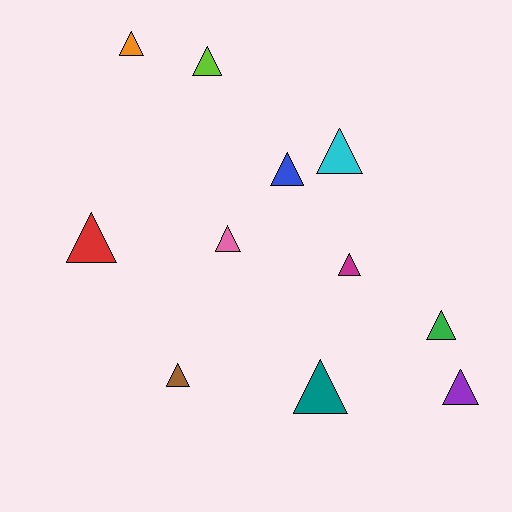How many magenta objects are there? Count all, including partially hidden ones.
There is 1 magenta object.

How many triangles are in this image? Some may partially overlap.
There are 11 triangles.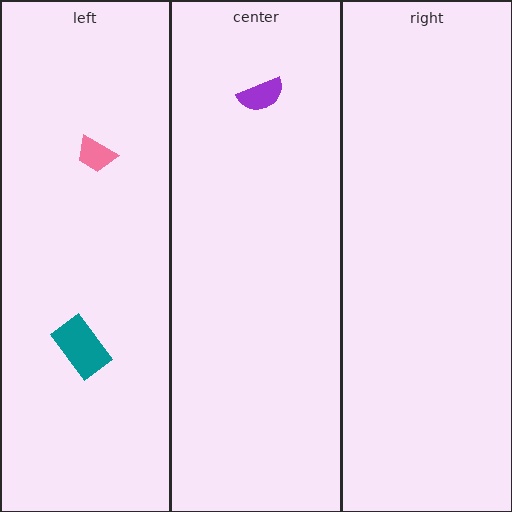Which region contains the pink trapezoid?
The left region.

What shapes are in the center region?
The purple semicircle.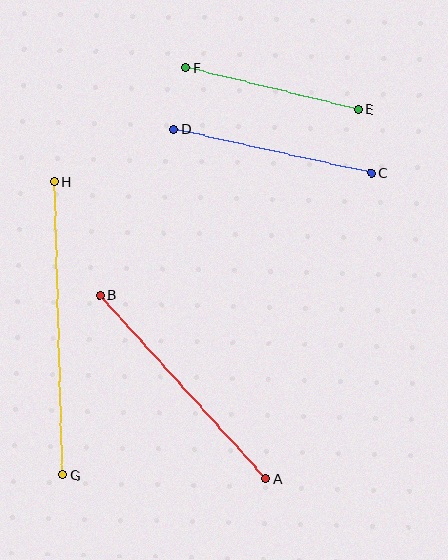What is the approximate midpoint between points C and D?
The midpoint is at approximately (272, 151) pixels.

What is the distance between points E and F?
The distance is approximately 177 pixels.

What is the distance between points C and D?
The distance is approximately 202 pixels.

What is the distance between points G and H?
The distance is approximately 294 pixels.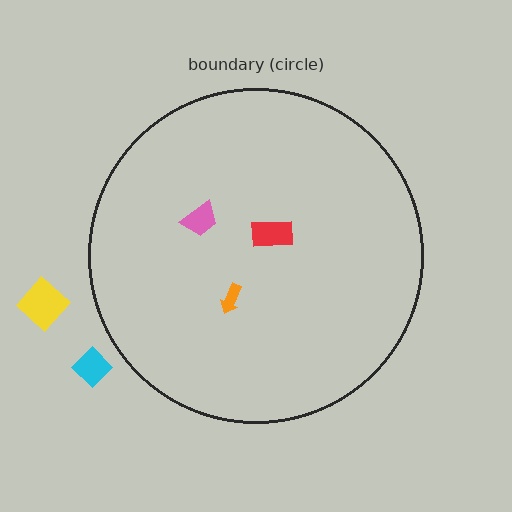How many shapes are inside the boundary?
3 inside, 2 outside.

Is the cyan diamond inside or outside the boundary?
Outside.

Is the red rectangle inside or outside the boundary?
Inside.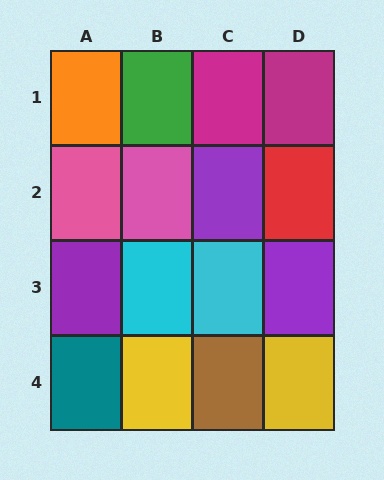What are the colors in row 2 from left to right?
Pink, pink, purple, red.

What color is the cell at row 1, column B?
Green.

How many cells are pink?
2 cells are pink.